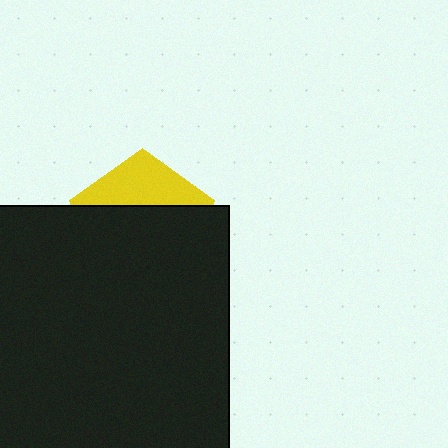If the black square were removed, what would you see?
You would see the complete yellow pentagon.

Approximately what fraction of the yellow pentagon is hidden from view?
Roughly 68% of the yellow pentagon is hidden behind the black square.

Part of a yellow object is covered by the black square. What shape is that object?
It is a pentagon.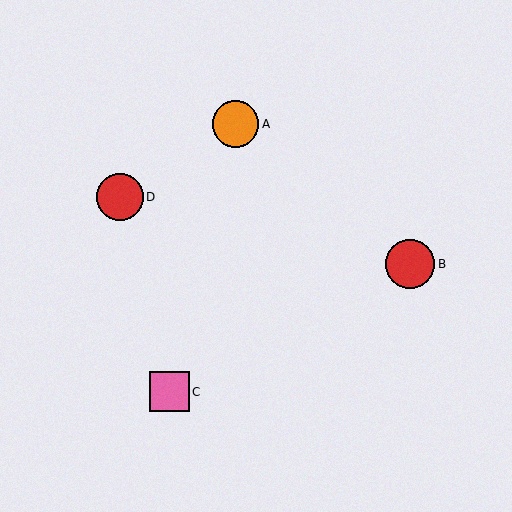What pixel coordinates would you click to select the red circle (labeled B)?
Click at (410, 264) to select the red circle B.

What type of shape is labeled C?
Shape C is a pink square.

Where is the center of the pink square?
The center of the pink square is at (170, 392).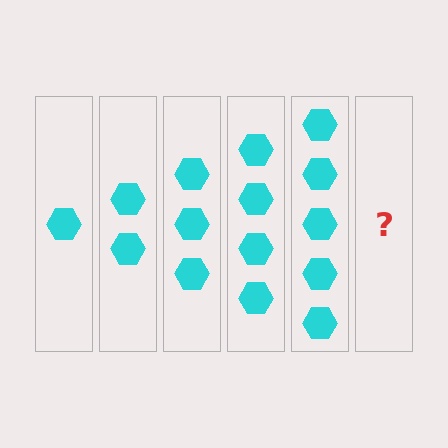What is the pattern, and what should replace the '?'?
The pattern is that each step adds one more hexagon. The '?' should be 6 hexagons.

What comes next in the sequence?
The next element should be 6 hexagons.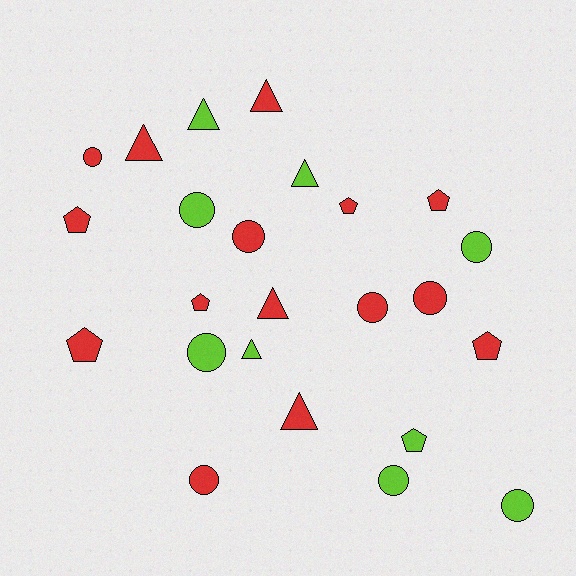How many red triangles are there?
There are 4 red triangles.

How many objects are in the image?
There are 24 objects.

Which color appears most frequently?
Red, with 15 objects.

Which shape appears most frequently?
Circle, with 10 objects.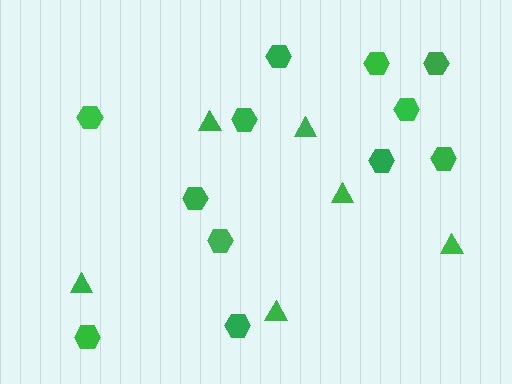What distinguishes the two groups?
There are 2 groups: one group of hexagons (12) and one group of triangles (6).